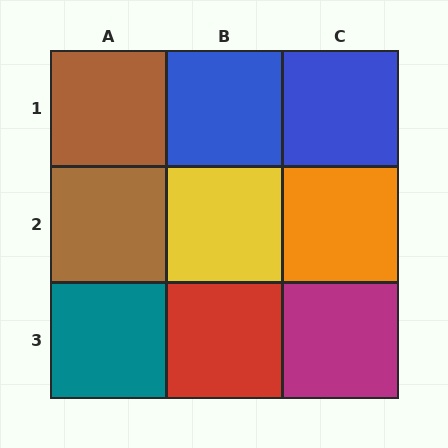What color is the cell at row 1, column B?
Blue.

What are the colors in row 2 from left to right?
Brown, yellow, orange.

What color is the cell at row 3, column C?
Magenta.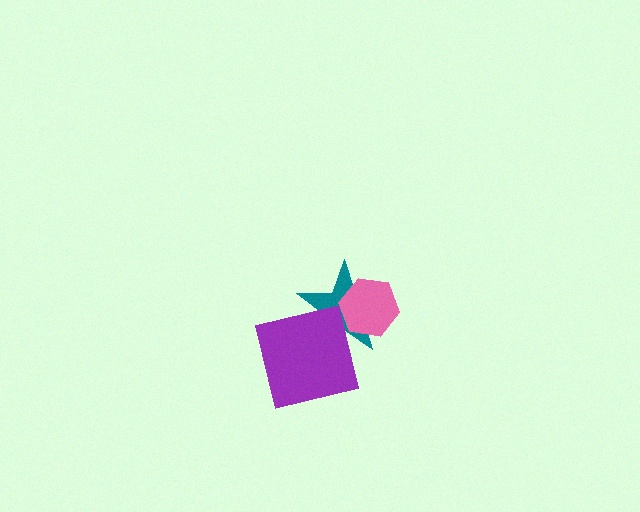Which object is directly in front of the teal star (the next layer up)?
The purple square is directly in front of the teal star.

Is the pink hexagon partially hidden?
No, no other shape covers it.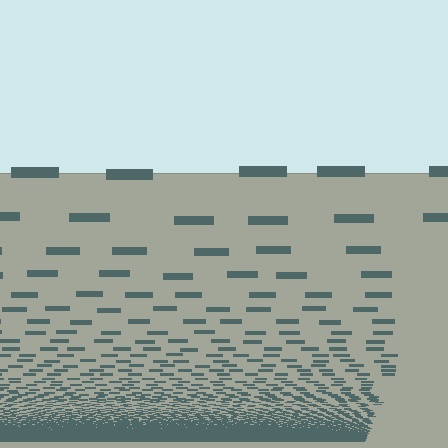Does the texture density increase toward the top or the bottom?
Density increases toward the bottom.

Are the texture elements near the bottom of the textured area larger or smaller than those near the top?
Smaller. The gradient is inverted — elements near the bottom are smaller and denser.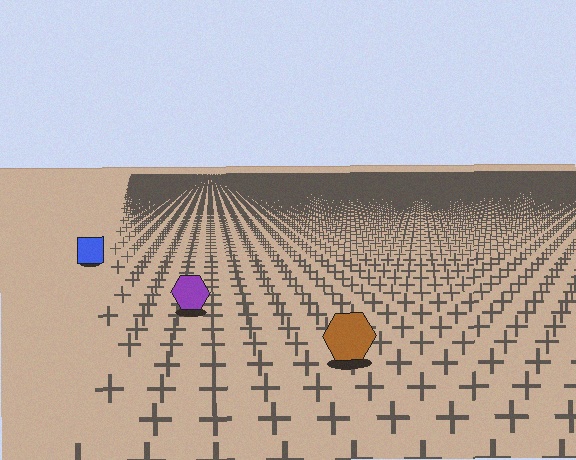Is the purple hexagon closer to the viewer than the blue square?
Yes. The purple hexagon is closer — you can tell from the texture gradient: the ground texture is coarser near it.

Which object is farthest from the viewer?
The blue square is farthest from the viewer. It appears smaller and the ground texture around it is denser.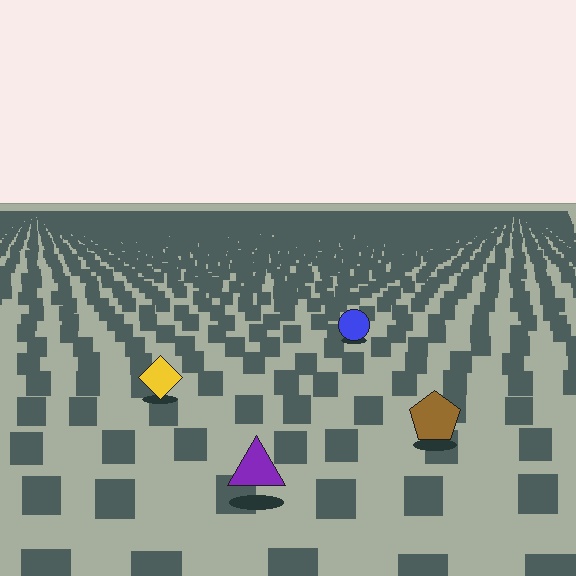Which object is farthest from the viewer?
The blue circle is farthest from the viewer. It appears smaller and the ground texture around it is denser.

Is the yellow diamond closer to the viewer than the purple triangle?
No. The purple triangle is closer — you can tell from the texture gradient: the ground texture is coarser near it.